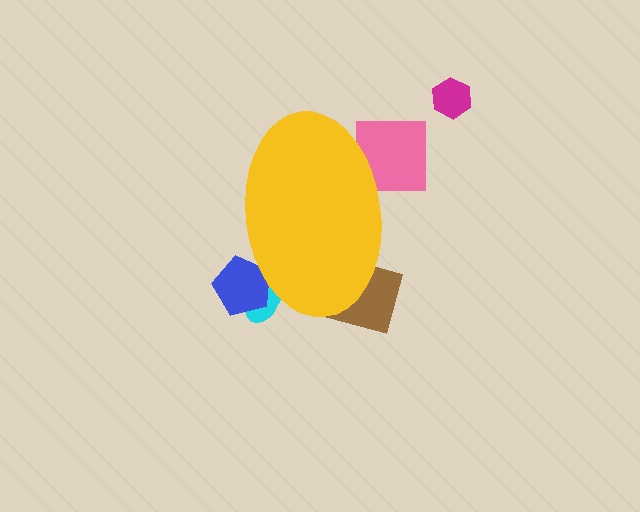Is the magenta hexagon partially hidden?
No, the magenta hexagon is fully visible.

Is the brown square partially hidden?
Yes, the brown square is partially hidden behind the yellow ellipse.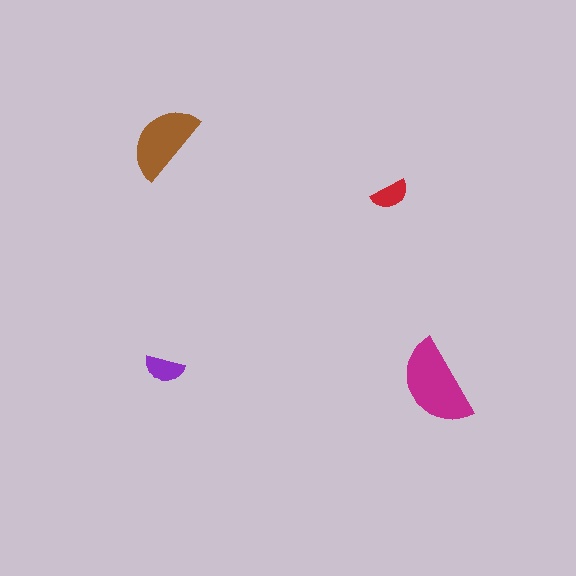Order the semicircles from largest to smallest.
the magenta one, the brown one, the purple one, the red one.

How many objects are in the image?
There are 4 objects in the image.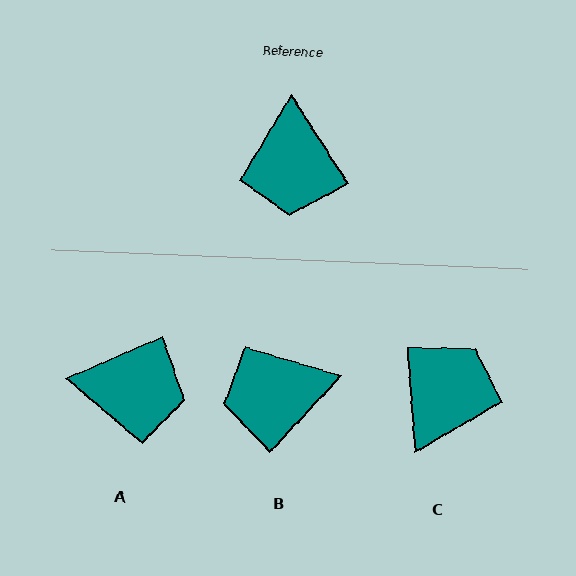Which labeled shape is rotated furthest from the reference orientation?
C, about 151 degrees away.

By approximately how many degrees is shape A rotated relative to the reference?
Approximately 81 degrees counter-clockwise.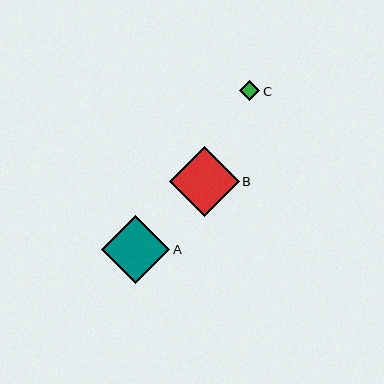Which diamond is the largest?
Diamond B is the largest with a size of approximately 69 pixels.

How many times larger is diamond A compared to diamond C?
Diamond A is approximately 3.3 times the size of diamond C.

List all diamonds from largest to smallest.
From largest to smallest: B, A, C.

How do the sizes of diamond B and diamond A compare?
Diamond B and diamond A are approximately the same size.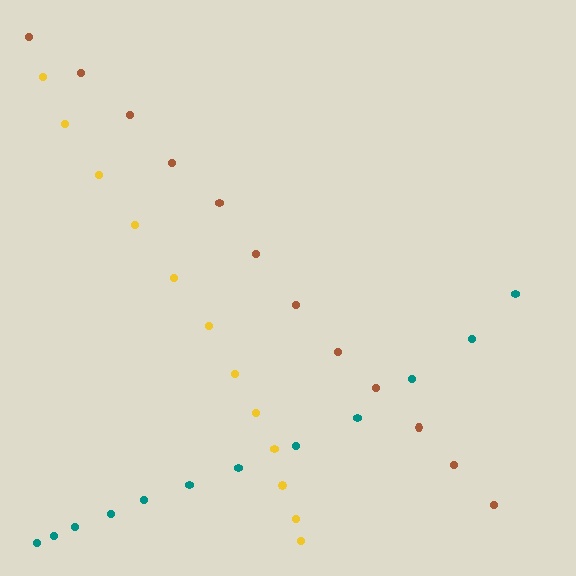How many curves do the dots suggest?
There are 3 distinct paths.